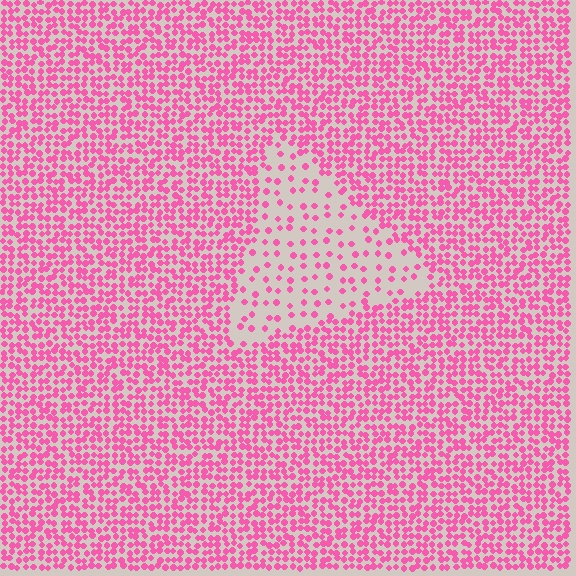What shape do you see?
I see a triangle.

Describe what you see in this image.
The image contains small pink elements arranged at two different densities. A triangle-shaped region is visible where the elements are less densely packed than the surrounding area.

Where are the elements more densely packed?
The elements are more densely packed outside the triangle boundary.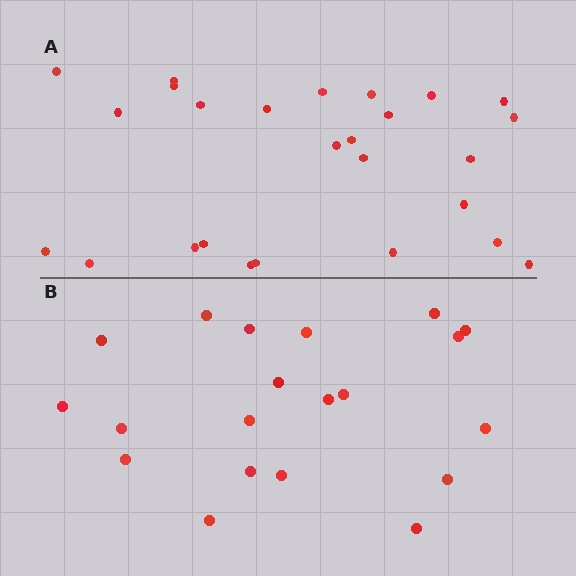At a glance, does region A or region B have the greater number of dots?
Region A (the top region) has more dots.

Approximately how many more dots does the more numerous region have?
Region A has about 6 more dots than region B.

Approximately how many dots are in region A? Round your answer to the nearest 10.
About 30 dots. (The exact count is 26, which rounds to 30.)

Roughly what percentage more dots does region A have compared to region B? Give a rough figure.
About 30% more.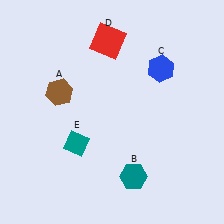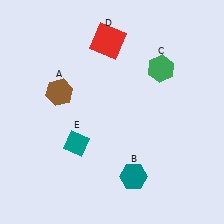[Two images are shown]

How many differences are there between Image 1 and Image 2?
There is 1 difference between the two images.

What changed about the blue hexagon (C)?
In Image 1, C is blue. In Image 2, it changed to green.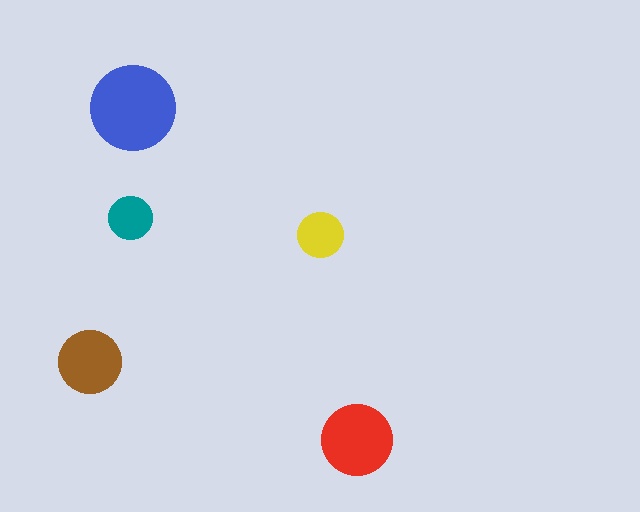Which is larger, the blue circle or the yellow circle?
The blue one.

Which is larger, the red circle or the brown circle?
The red one.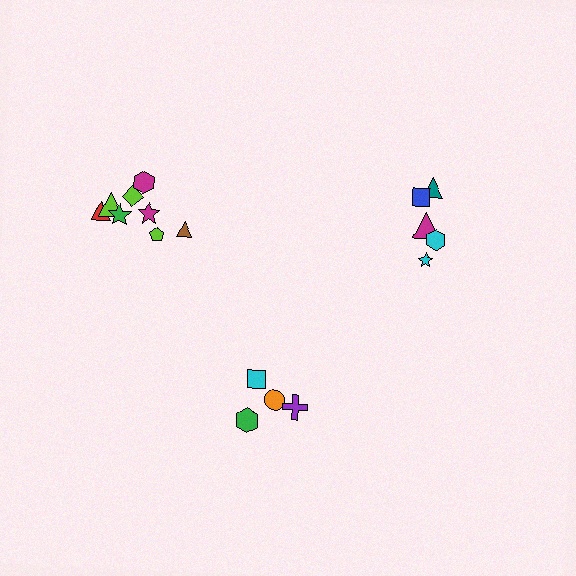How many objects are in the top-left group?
There are 8 objects.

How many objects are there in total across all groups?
There are 17 objects.